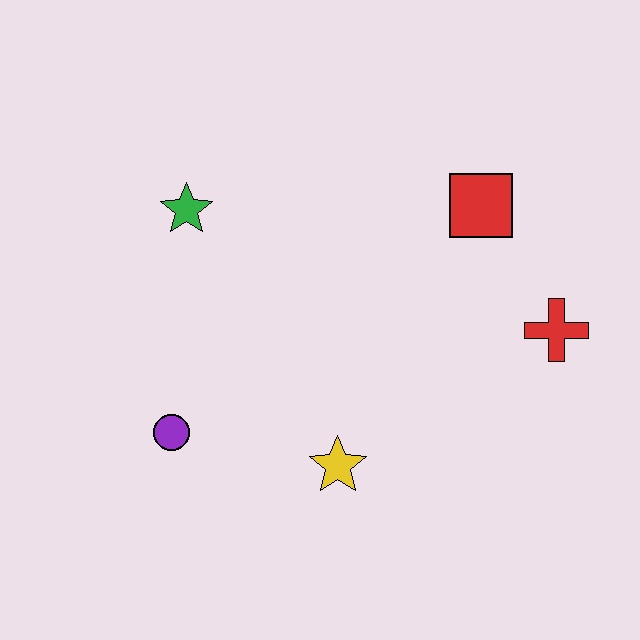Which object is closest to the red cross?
The red square is closest to the red cross.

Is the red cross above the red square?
No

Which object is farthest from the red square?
The purple circle is farthest from the red square.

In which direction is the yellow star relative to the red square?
The yellow star is below the red square.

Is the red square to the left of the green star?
No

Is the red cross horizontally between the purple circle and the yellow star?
No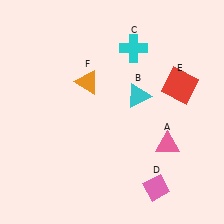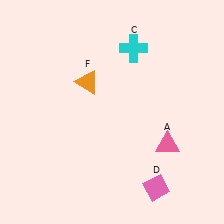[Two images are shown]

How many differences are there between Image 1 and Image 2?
There are 2 differences between the two images.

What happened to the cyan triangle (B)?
The cyan triangle (B) was removed in Image 2. It was in the top-right area of Image 1.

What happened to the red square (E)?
The red square (E) was removed in Image 2. It was in the top-right area of Image 1.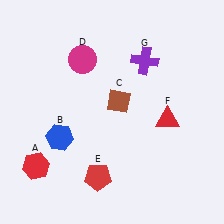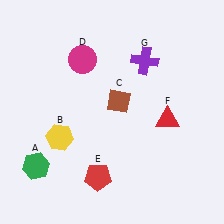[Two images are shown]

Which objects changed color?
A changed from red to green. B changed from blue to yellow.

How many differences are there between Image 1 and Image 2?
There are 2 differences between the two images.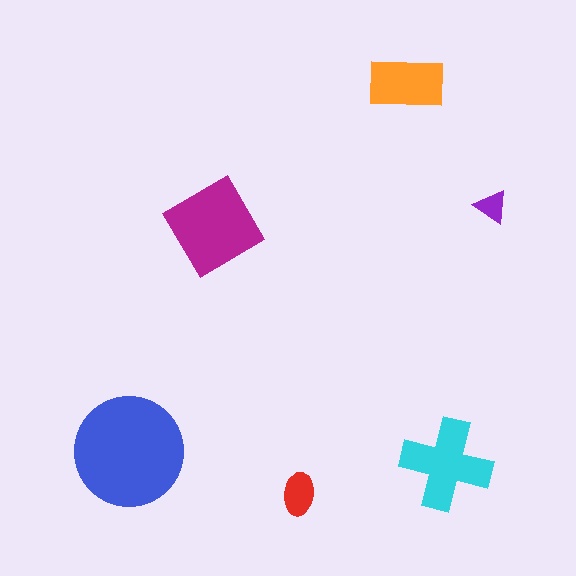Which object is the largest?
The blue circle.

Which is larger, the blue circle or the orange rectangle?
The blue circle.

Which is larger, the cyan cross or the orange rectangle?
The cyan cross.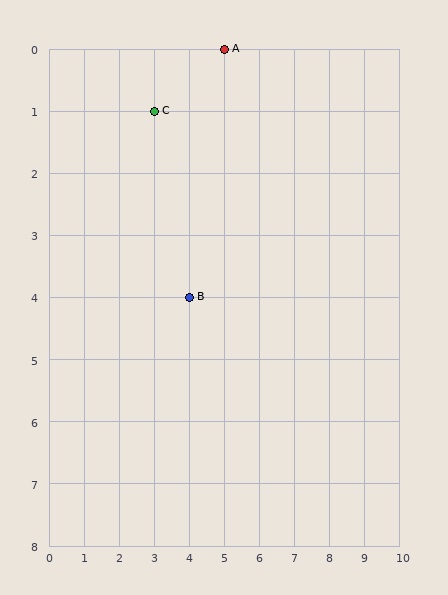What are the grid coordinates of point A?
Point A is at grid coordinates (5, 0).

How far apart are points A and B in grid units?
Points A and B are 1 column and 4 rows apart (about 4.1 grid units diagonally).